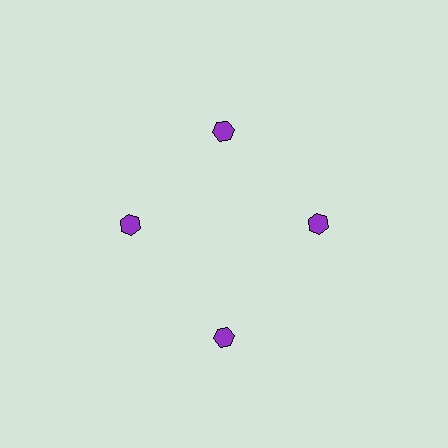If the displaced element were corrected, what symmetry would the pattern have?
It would have 4-fold rotational symmetry — the pattern would map onto itself every 90 degrees.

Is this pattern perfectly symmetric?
No. The 4 purple hexagons are arranged in a ring, but one element near the 6 o'clock position is pushed outward from the center, breaking the 4-fold rotational symmetry.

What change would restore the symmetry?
The symmetry would be restored by moving it inward, back onto the ring so that all 4 hexagons sit at equal angles and equal distance from the center.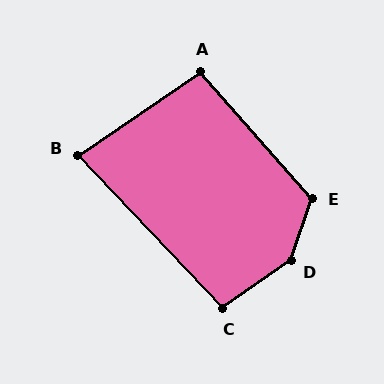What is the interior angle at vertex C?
Approximately 98 degrees (obtuse).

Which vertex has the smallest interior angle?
B, at approximately 81 degrees.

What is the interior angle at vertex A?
Approximately 97 degrees (obtuse).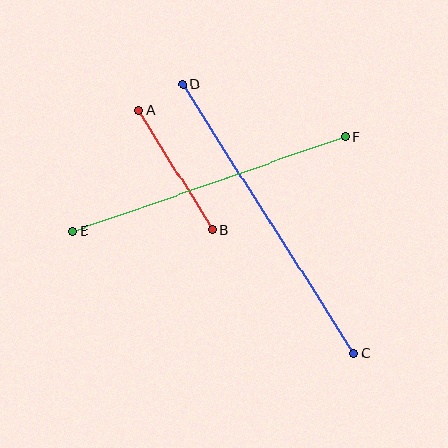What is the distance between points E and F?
The distance is approximately 288 pixels.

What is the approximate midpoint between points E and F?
The midpoint is at approximately (209, 184) pixels.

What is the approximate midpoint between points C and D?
The midpoint is at approximately (269, 219) pixels.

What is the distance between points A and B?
The distance is approximately 141 pixels.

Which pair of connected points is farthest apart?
Points C and D are farthest apart.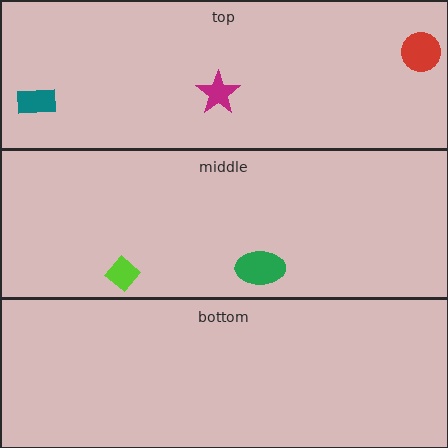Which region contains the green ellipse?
The middle region.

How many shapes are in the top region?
3.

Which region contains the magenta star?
The top region.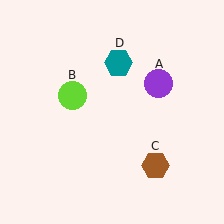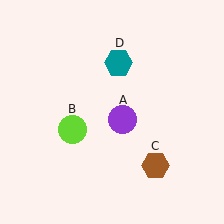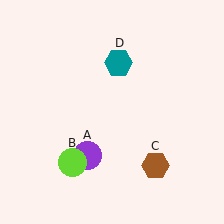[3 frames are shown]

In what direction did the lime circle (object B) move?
The lime circle (object B) moved down.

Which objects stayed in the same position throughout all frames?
Brown hexagon (object C) and teal hexagon (object D) remained stationary.